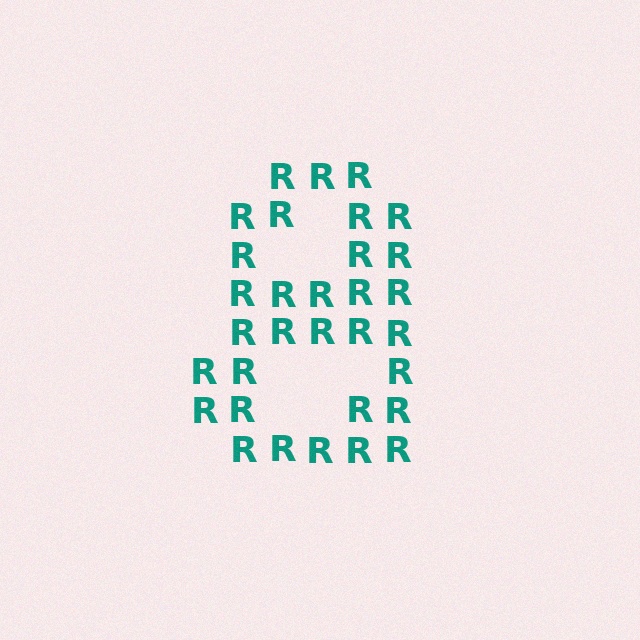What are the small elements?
The small elements are letter R's.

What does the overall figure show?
The overall figure shows the digit 8.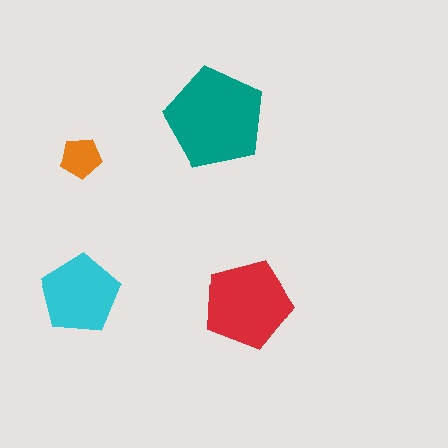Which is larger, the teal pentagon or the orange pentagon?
The teal one.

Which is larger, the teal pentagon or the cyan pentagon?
The teal one.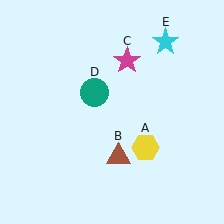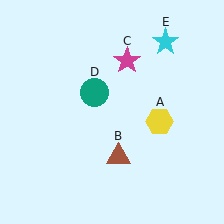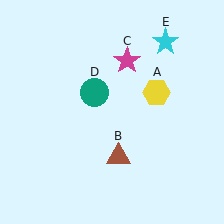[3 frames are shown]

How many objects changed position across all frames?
1 object changed position: yellow hexagon (object A).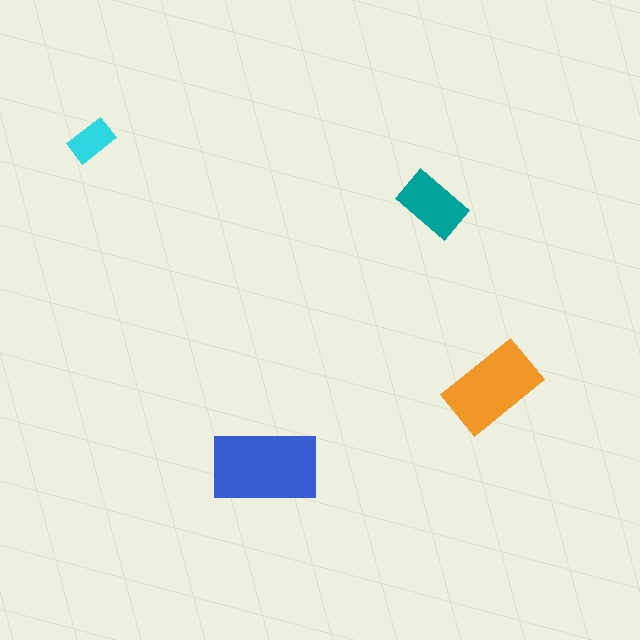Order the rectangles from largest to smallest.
the blue one, the orange one, the teal one, the cyan one.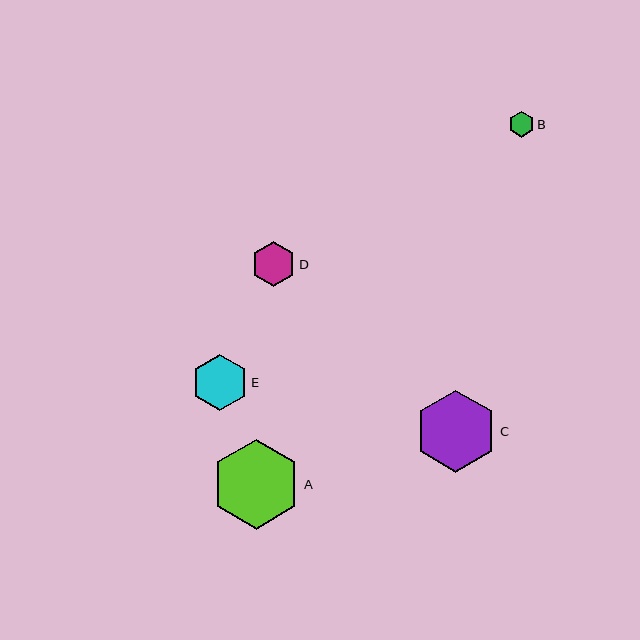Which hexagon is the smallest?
Hexagon B is the smallest with a size of approximately 25 pixels.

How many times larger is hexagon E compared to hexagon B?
Hexagon E is approximately 2.2 times the size of hexagon B.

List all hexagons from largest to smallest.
From largest to smallest: A, C, E, D, B.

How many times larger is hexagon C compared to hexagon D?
Hexagon C is approximately 1.8 times the size of hexagon D.